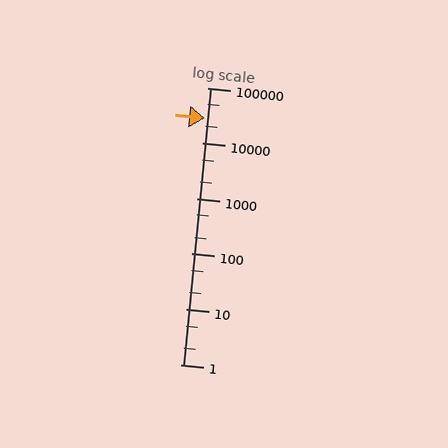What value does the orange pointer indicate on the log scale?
The pointer indicates approximately 28000.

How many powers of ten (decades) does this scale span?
The scale spans 5 decades, from 1 to 100000.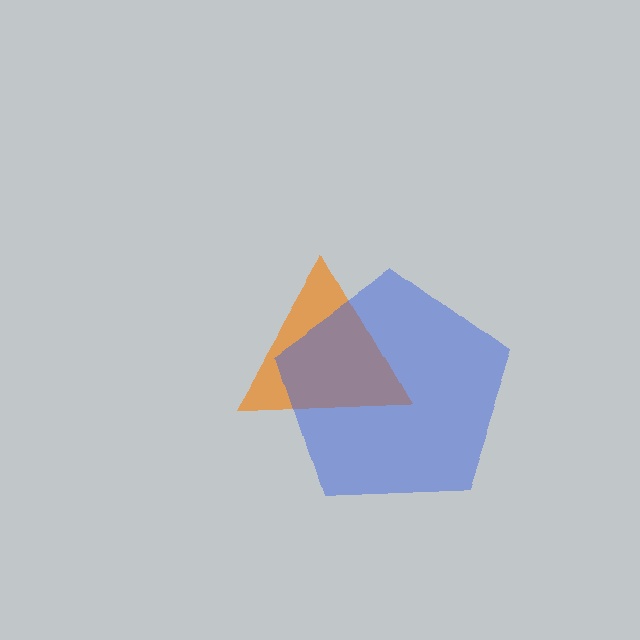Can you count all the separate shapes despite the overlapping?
Yes, there are 2 separate shapes.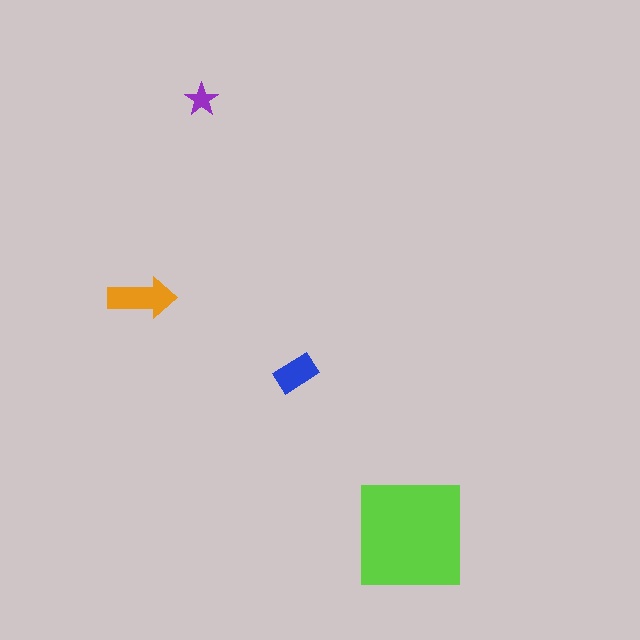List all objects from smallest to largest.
The purple star, the blue rectangle, the orange arrow, the lime square.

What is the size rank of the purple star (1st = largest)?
4th.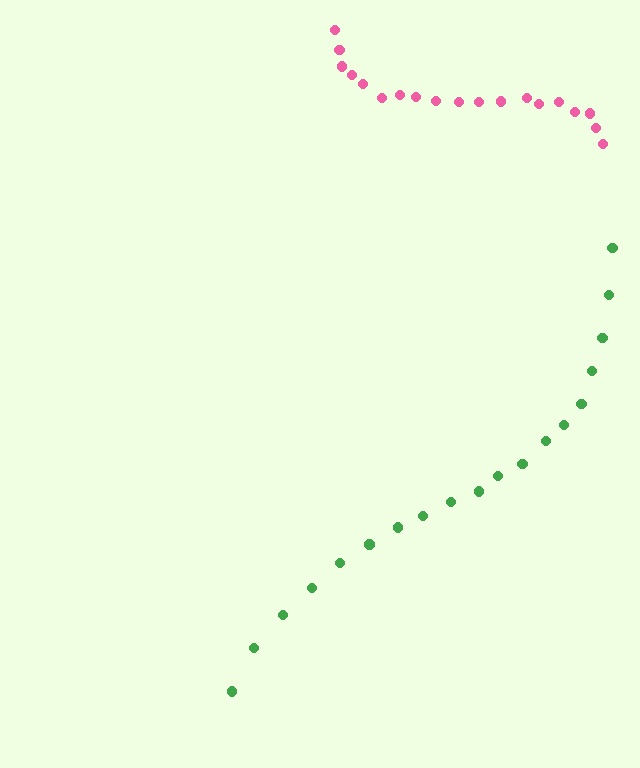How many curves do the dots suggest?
There are 2 distinct paths.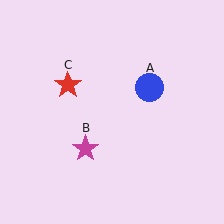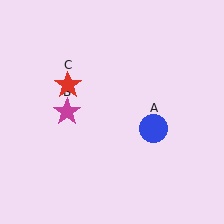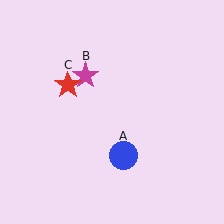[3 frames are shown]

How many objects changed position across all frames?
2 objects changed position: blue circle (object A), magenta star (object B).